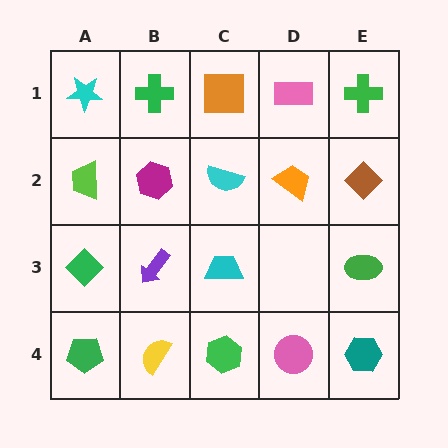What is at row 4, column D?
A pink circle.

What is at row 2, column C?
A cyan semicircle.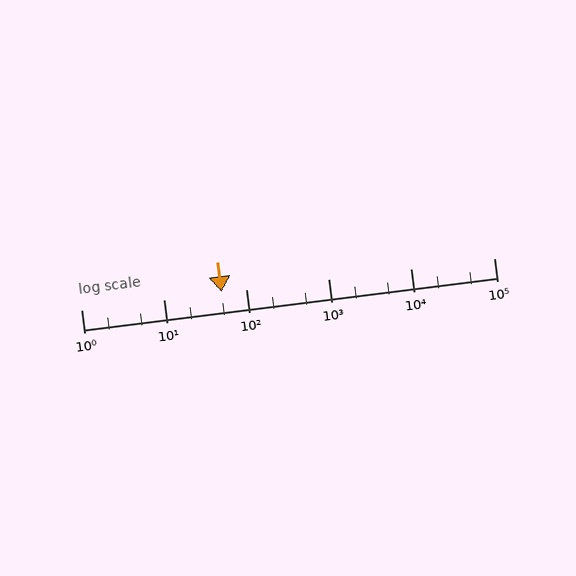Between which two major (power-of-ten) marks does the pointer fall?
The pointer is between 10 and 100.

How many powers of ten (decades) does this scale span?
The scale spans 5 decades, from 1 to 100000.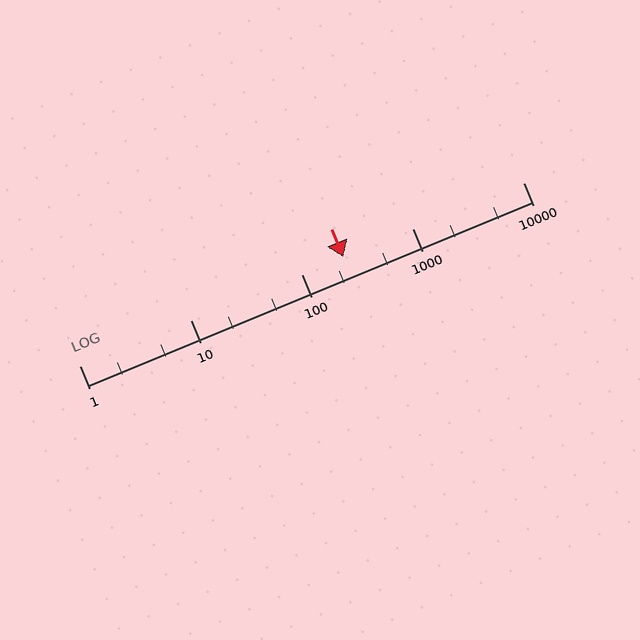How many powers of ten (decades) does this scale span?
The scale spans 4 decades, from 1 to 10000.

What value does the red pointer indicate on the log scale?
The pointer indicates approximately 240.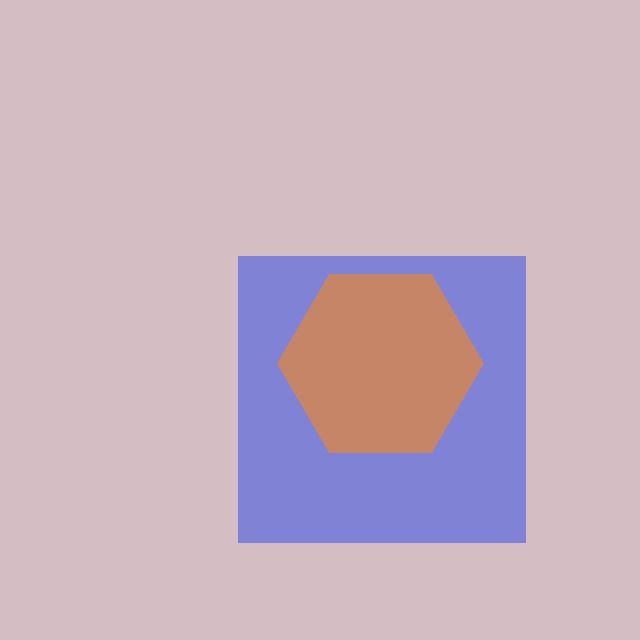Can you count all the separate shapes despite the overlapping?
Yes, there are 2 separate shapes.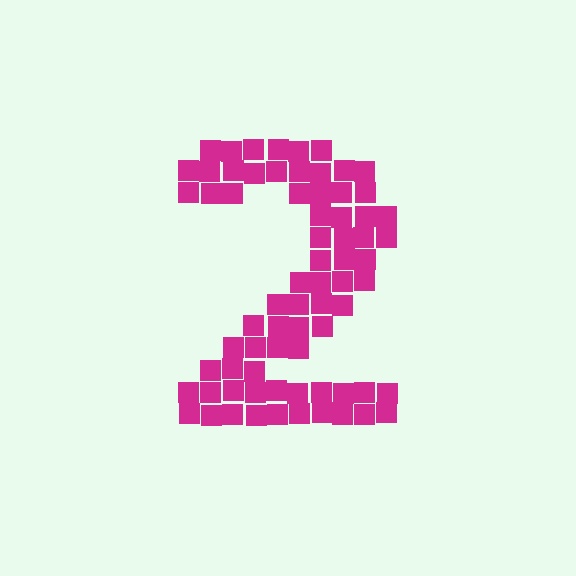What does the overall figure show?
The overall figure shows the digit 2.